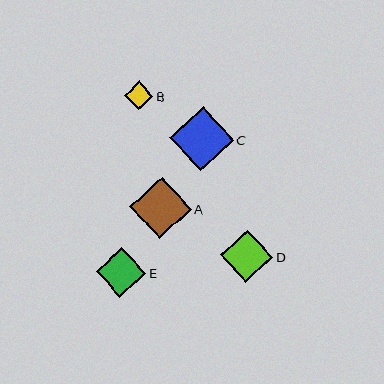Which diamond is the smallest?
Diamond B is the smallest with a size of approximately 28 pixels.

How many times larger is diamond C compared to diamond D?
Diamond C is approximately 1.2 times the size of diamond D.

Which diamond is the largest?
Diamond C is the largest with a size of approximately 64 pixels.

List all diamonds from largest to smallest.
From largest to smallest: C, A, D, E, B.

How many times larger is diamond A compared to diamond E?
Diamond A is approximately 1.2 times the size of diamond E.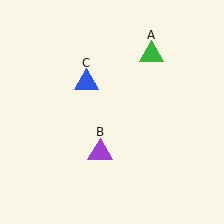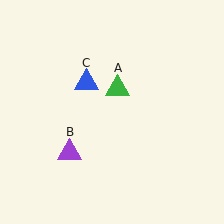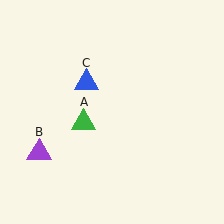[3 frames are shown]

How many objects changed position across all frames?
2 objects changed position: green triangle (object A), purple triangle (object B).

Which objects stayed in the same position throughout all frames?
Blue triangle (object C) remained stationary.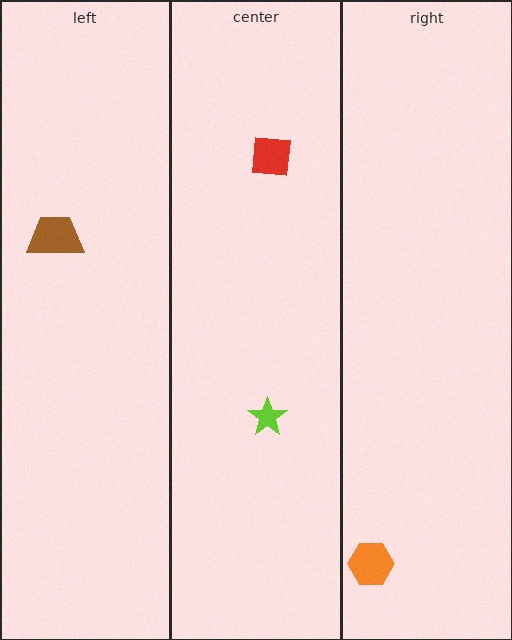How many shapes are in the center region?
2.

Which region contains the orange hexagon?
The right region.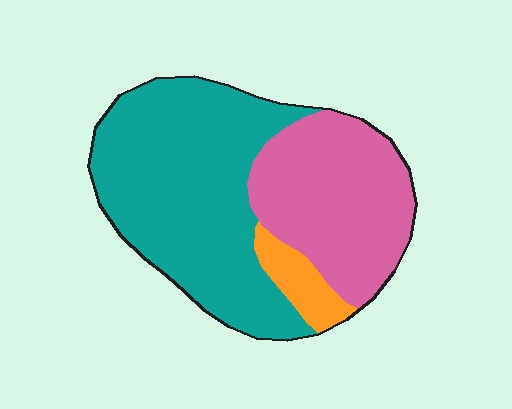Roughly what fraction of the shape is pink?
Pink takes up between a quarter and a half of the shape.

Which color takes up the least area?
Orange, at roughly 5%.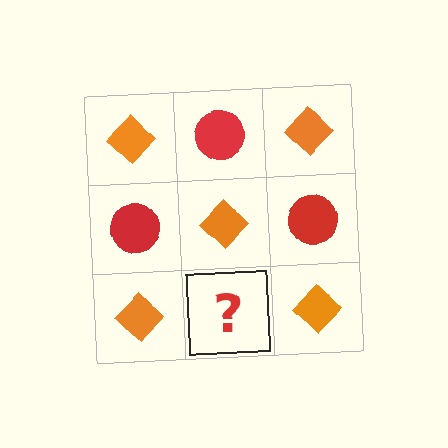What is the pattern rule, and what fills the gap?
The rule is that it alternates orange diamond and red circle in a checkerboard pattern. The gap should be filled with a red circle.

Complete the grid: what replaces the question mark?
The question mark should be replaced with a red circle.